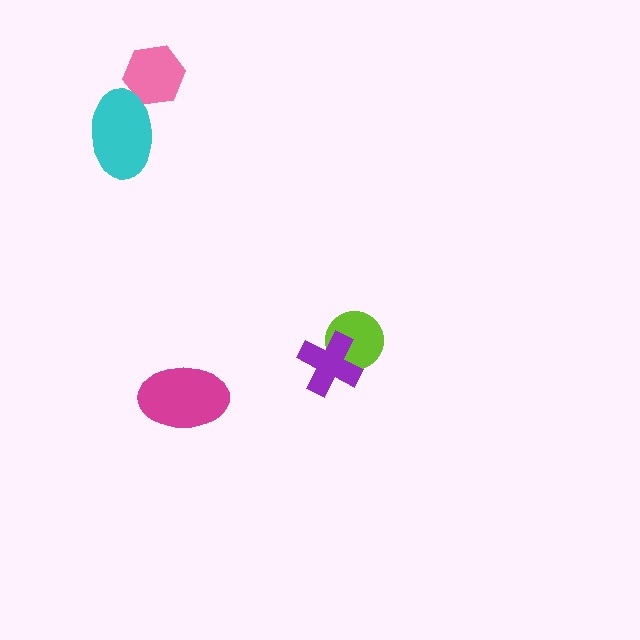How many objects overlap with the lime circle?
1 object overlaps with the lime circle.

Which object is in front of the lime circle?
The purple cross is in front of the lime circle.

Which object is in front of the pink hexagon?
The cyan ellipse is in front of the pink hexagon.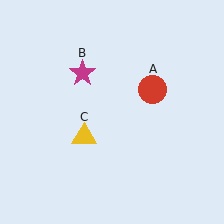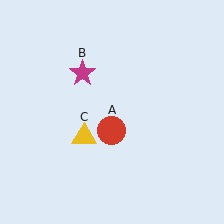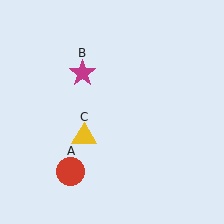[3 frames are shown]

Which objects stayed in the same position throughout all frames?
Magenta star (object B) and yellow triangle (object C) remained stationary.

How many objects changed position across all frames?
1 object changed position: red circle (object A).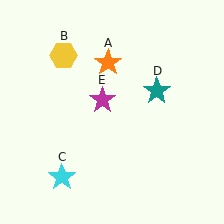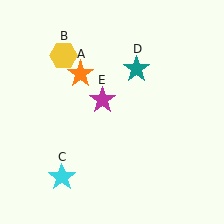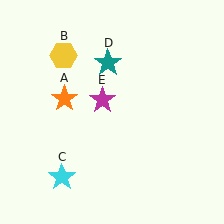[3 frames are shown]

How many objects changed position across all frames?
2 objects changed position: orange star (object A), teal star (object D).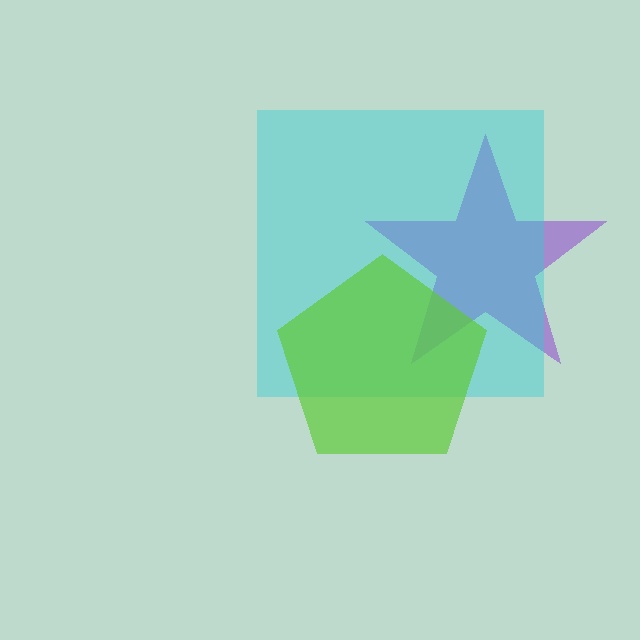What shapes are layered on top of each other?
The layered shapes are: a purple star, a cyan square, a lime pentagon.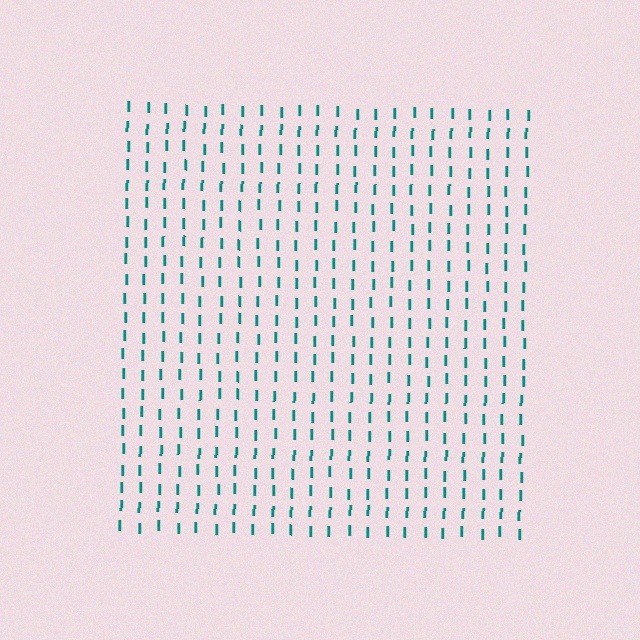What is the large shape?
The large shape is a square.